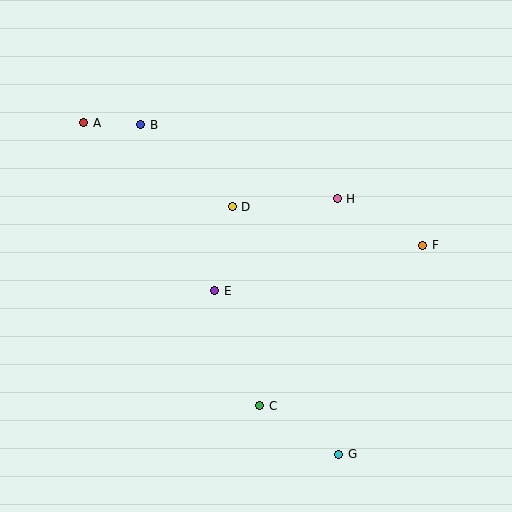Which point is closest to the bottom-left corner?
Point C is closest to the bottom-left corner.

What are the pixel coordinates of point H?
Point H is at (337, 199).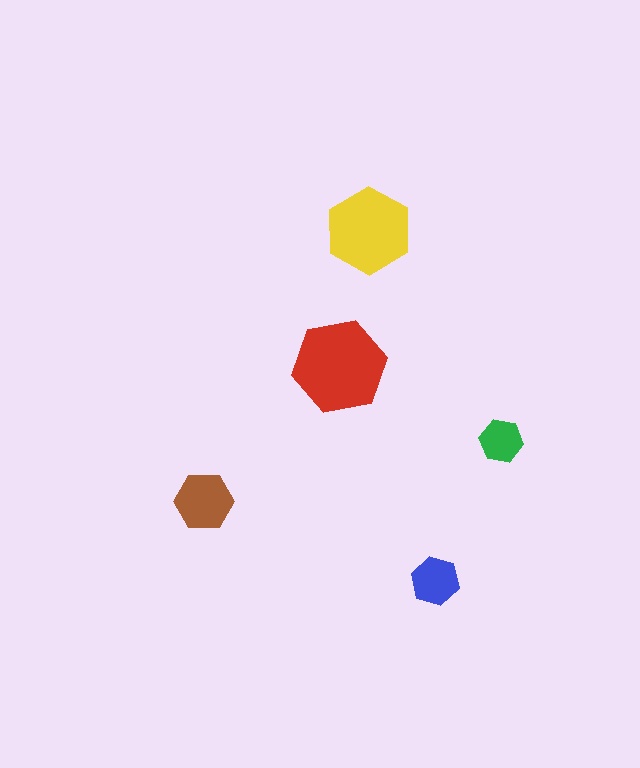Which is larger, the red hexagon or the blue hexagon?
The red one.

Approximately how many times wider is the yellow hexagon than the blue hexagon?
About 2 times wider.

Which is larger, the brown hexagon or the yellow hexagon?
The yellow one.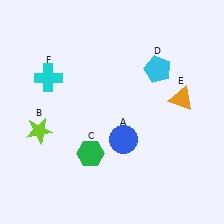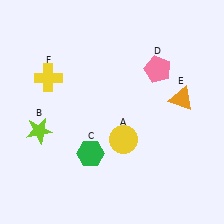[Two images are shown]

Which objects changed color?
A changed from blue to yellow. D changed from cyan to pink. F changed from cyan to yellow.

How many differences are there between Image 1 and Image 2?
There are 3 differences between the two images.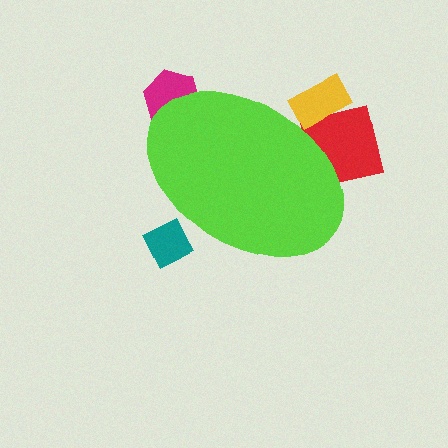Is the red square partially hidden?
Yes, the red square is partially hidden behind the lime ellipse.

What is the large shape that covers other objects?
A lime ellipse.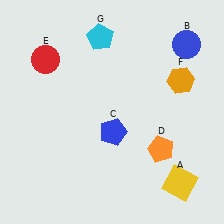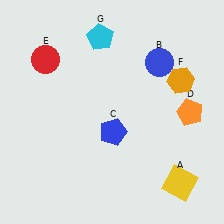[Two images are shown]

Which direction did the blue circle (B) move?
The blue circle (B) moved left.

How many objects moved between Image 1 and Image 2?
2 objects moved between the two images.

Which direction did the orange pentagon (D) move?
The orange pentagon (D) moved up.